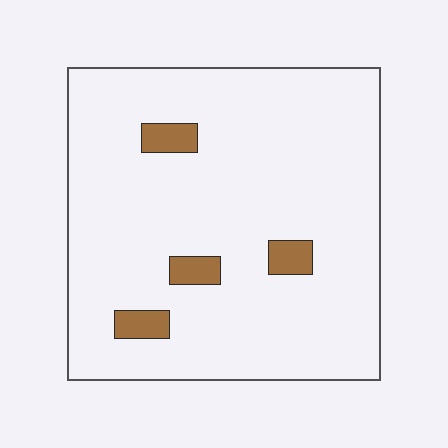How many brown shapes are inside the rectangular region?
4.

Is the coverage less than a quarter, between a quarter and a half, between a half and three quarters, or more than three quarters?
Less than a quarter.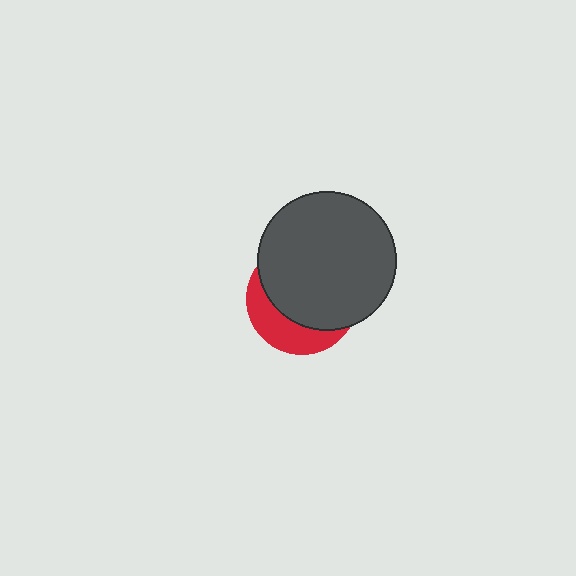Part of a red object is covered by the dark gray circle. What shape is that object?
It is a circle.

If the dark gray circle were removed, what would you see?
You would see the complete red circle.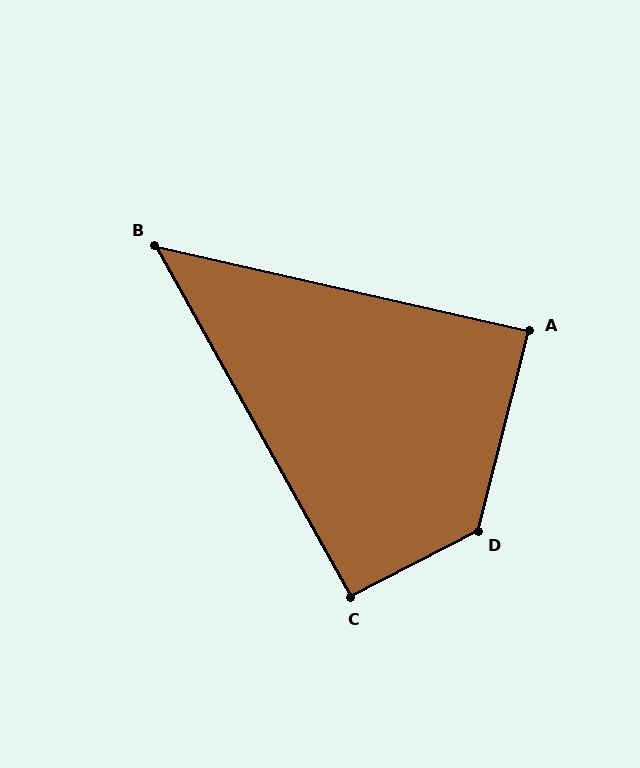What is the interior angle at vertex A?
Approximately 89 degrees (approximately right).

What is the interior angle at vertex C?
Approximately 91 degrees (approximately right).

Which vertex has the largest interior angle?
D, at approximately 132 degrees.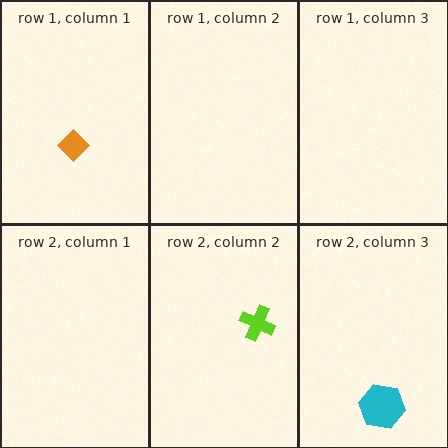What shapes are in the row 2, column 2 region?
The lime cross.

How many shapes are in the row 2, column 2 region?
1.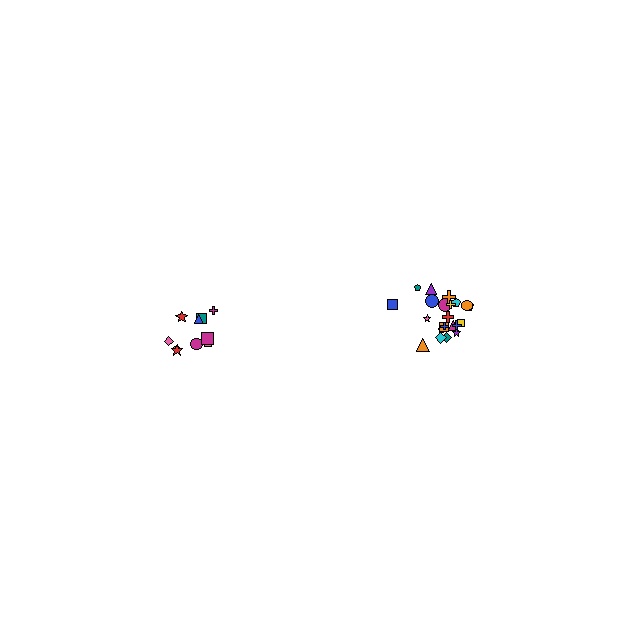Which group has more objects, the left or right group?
The right group.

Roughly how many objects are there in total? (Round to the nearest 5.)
Roughly 30 objects in total.